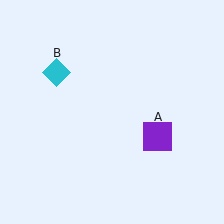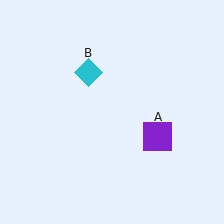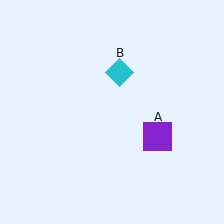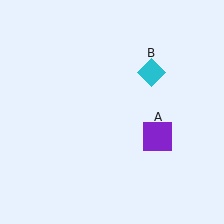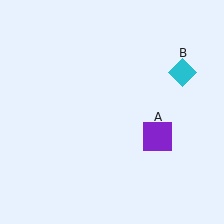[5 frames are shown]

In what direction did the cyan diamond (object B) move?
The cyan diamond (object B) moved right.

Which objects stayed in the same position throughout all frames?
Purple square (object A) remained stationary.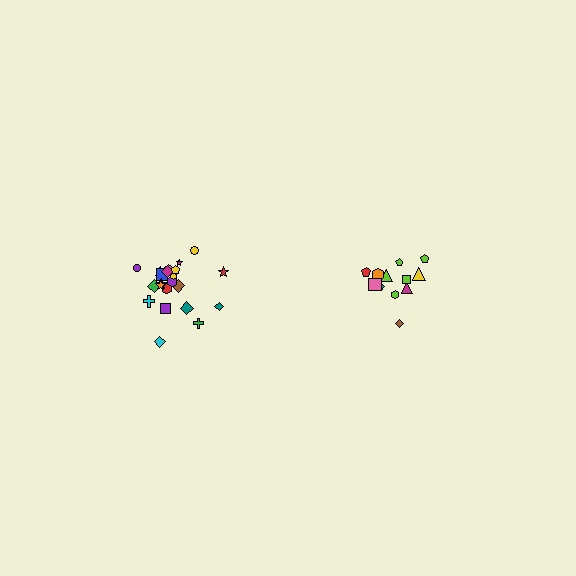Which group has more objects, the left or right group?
The left group.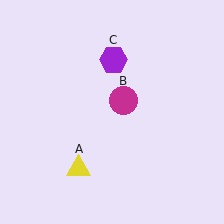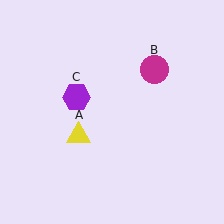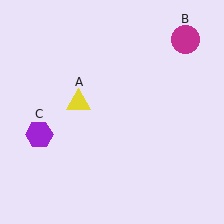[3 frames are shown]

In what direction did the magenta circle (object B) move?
The magenta circle (object B) moved up and to the right.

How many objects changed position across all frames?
3 objects changed position: yellow triangle (object A), magenta circle (object B), purple hexagon (object C).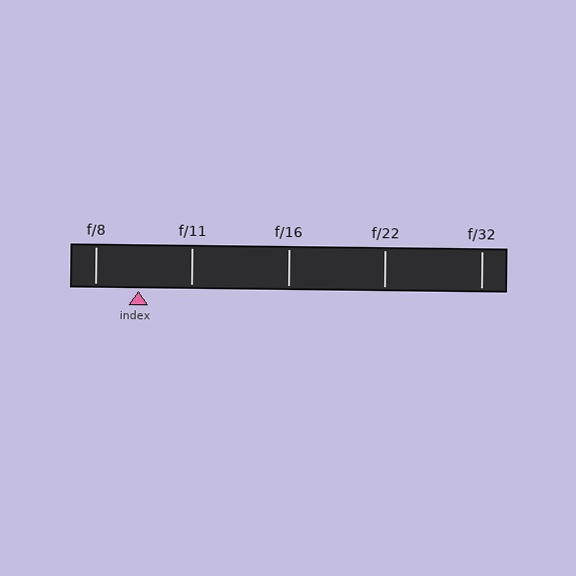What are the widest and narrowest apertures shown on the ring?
The widest aperture shown is f/8 and the narrowest is f/32.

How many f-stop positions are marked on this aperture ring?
There are 5 f-stop positions marked.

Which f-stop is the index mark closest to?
The index mark is closest to f/8.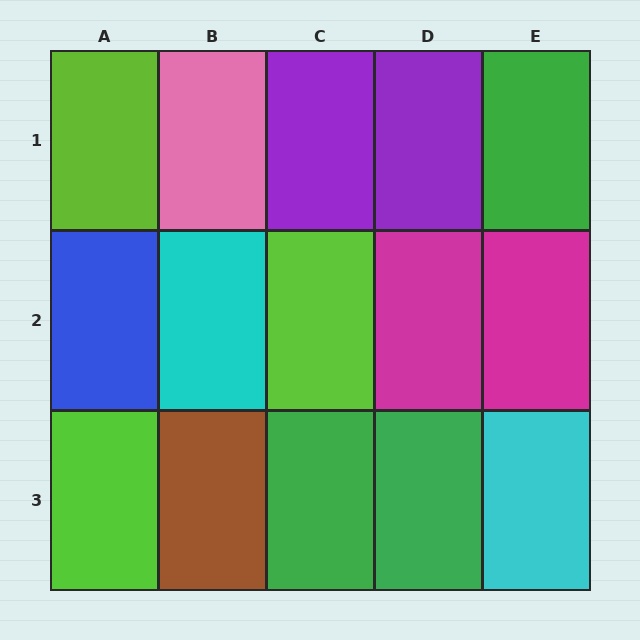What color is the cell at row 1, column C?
Purple.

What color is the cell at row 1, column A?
Lime.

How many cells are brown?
1 cell is brown.